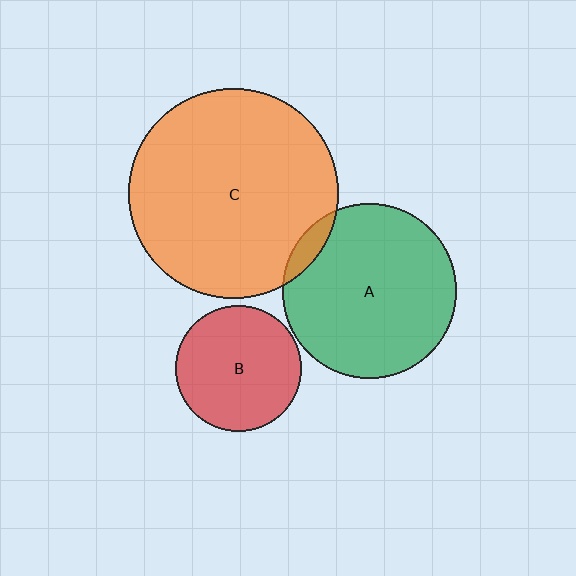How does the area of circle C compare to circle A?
Approximately 1.4 times.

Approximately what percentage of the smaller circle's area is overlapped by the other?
Approximately 5%.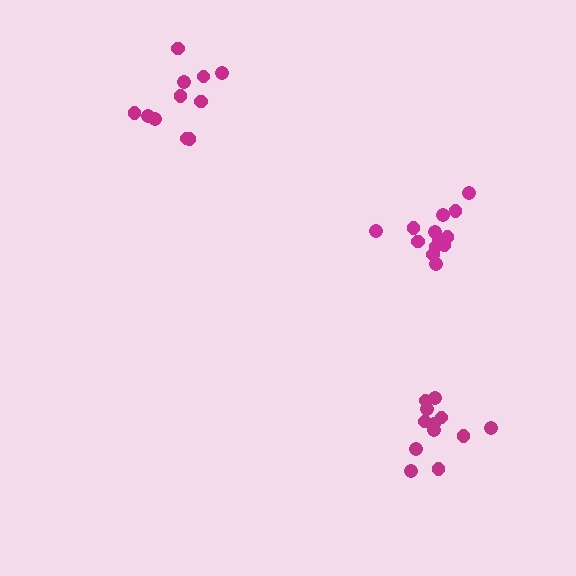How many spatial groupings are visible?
There are 3 spatial groupings.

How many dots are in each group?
Group 1: 12 dots, Group 2: 11 dots, Group 3: 13 dots (36 total).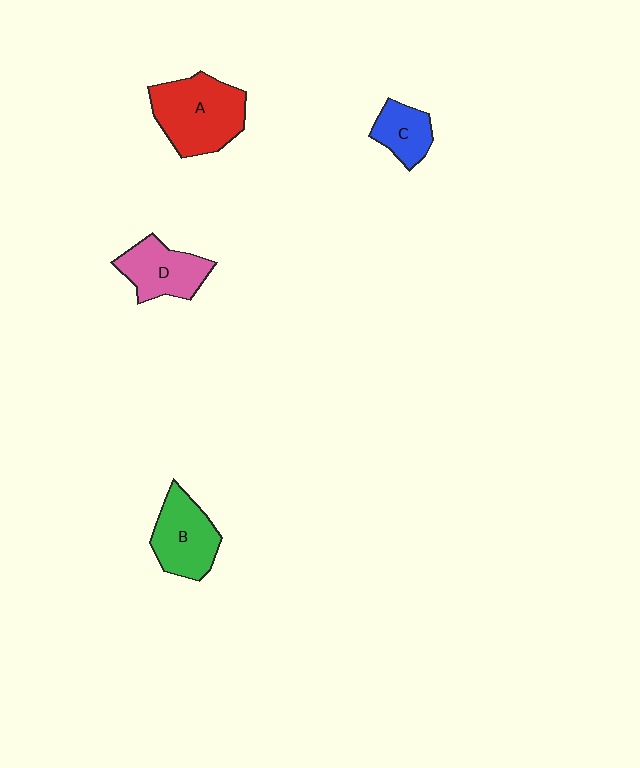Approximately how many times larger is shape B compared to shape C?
Approximately 1.6 times.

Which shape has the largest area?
Shape A (red).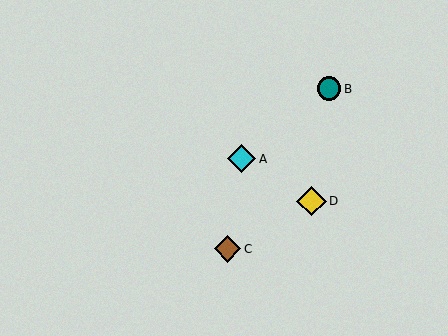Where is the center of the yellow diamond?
The center of the yellow diamond is at (311, 201).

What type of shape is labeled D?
Shape D is a yellow diamond.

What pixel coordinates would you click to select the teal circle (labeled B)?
Click at (329, 89) to select the teal circle B.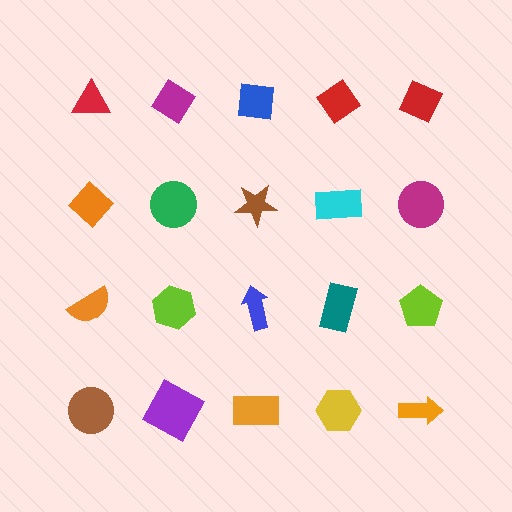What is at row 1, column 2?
A magenta diamond.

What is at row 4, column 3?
An orange rectangle.